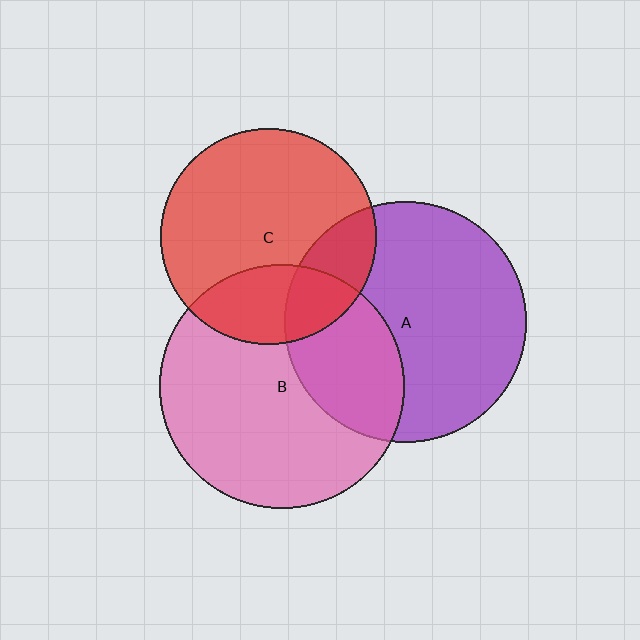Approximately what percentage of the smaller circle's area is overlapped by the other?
Approximately 30%.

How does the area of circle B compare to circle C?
Approximately 1.3 times.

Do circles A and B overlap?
Yes.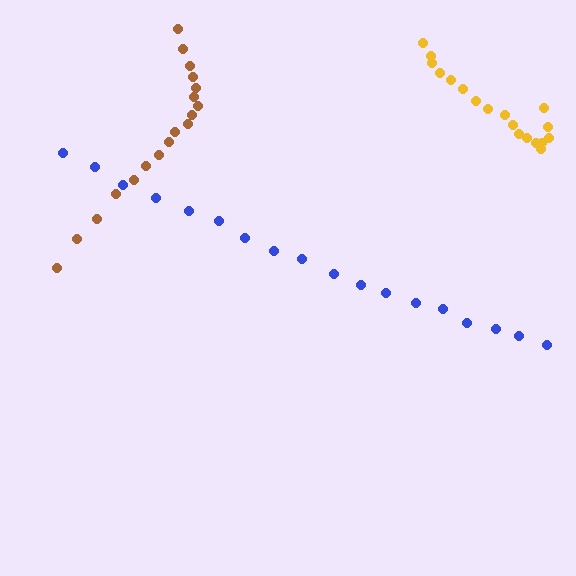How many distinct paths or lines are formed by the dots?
There are 3 distinct paths.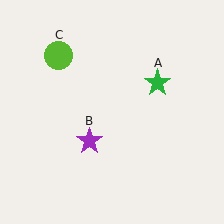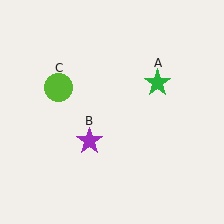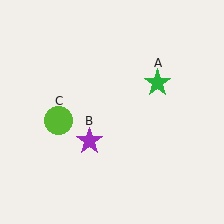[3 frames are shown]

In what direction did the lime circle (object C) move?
The lime circle (object C) moved down.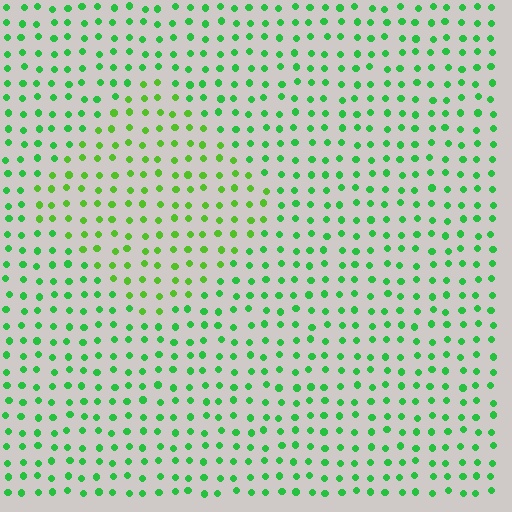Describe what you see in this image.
The image is filled with small green elements in a uniform arrangement. A diamond-shaped region is visible where the elements are tinted to a slightly different hue, forming a subtle color boundary.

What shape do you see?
I see a diamond.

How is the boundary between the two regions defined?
The boundary is defined purely by a slight shift in hue (about 26 degrees). Spacing, size, and orientation are identical on both sides.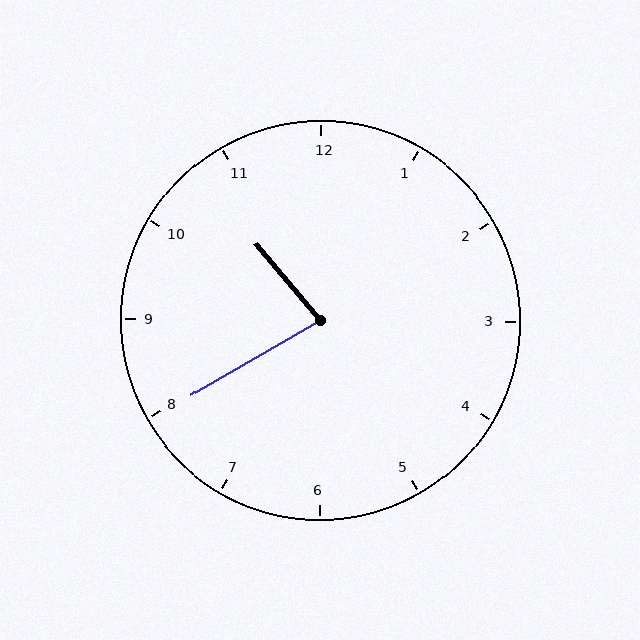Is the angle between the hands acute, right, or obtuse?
It is acute.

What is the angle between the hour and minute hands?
Approximately 80 degrees.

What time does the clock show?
10:40.